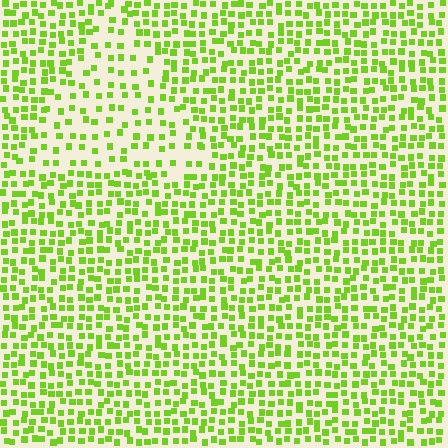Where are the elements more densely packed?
The elements are more densely packed outside the triangle boundary.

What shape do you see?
I see a triangle.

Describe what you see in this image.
The image contains small lime elements arranged at two different densities. A triangle-shaped region is visible where the elements are less densely packed than the surrounding area.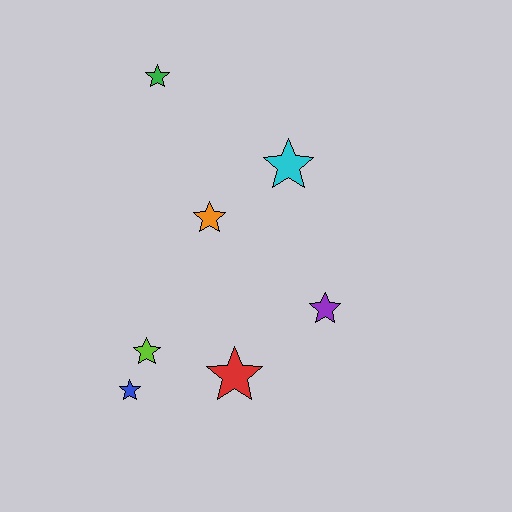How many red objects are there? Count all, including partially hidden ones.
There is 1 red object.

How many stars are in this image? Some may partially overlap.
There are 7 stars.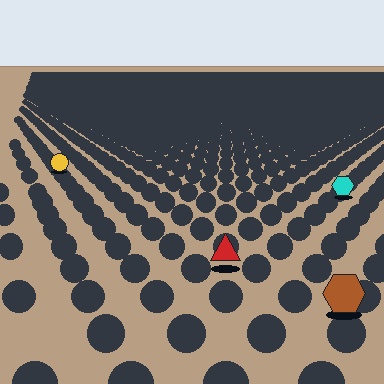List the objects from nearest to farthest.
From nearest to farthest: the brown hexagon, the red triangle, the cyan hexagon, the yellow circle.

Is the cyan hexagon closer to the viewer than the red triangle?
No. The red triangle is closer — you can tell from the texture gradient: the ground texture is coarser near it.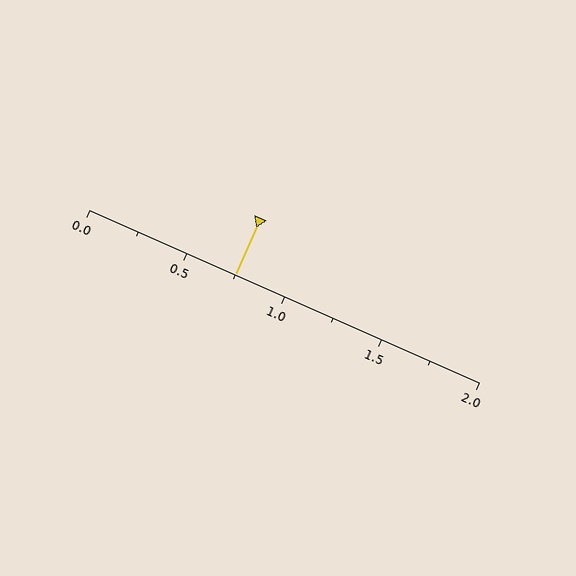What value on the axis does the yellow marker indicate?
The marker indicates approximately 0.75.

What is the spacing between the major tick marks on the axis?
The major ticks are spaced 0.5 apart.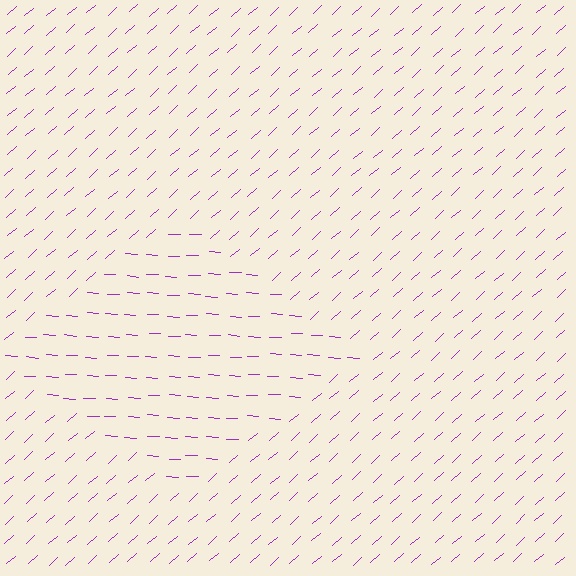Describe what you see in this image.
The image is filled with small purple line segments. A diamond region in the image has lines oriented differently from the surrounding lines, creating a visible texture boundary.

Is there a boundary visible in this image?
Yes, there is a texture boundary formed by a change in line orientation.